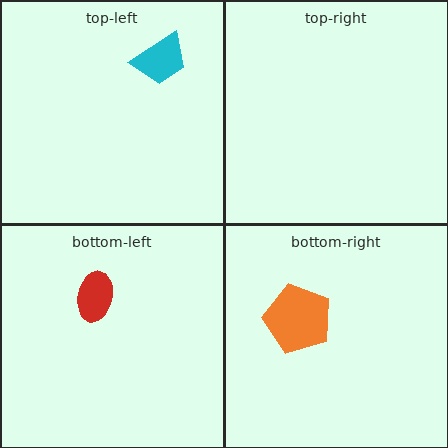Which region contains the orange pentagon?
The bottom-right region.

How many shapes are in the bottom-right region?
1.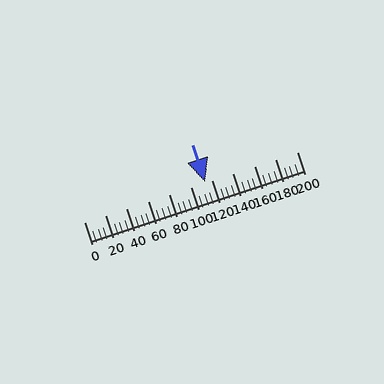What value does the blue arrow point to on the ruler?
The blue arrow points to approximately 114.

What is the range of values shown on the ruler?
The ruler shows values from 0 to 200.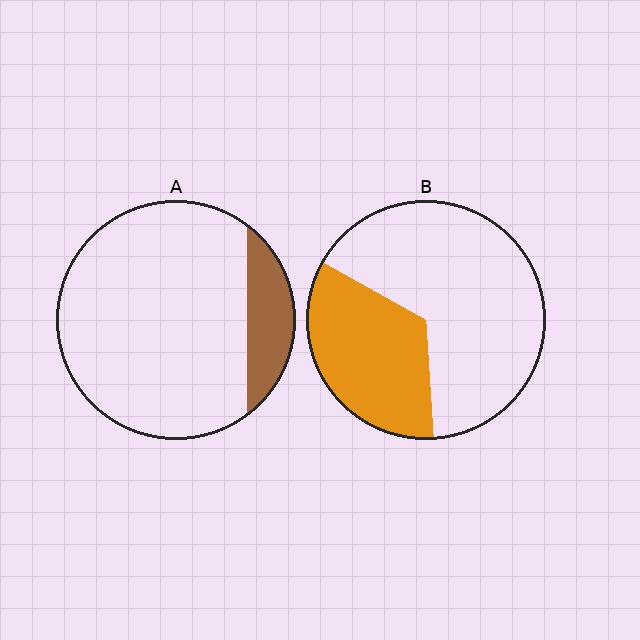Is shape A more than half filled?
No.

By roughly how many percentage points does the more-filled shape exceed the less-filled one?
By roughly 20 percentage points (B over A).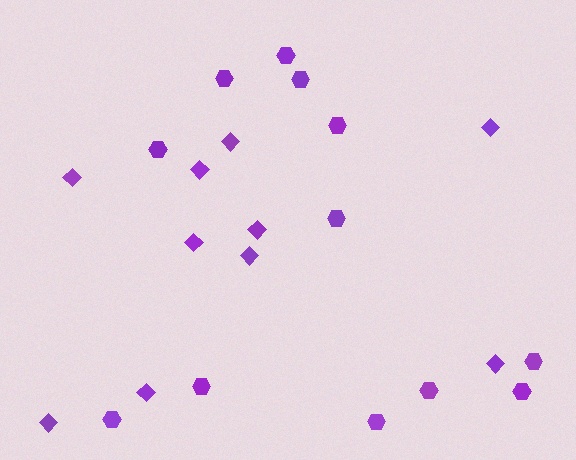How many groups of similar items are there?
There are 2 groups: one group of diamonds (10) and one group of hexagons (12).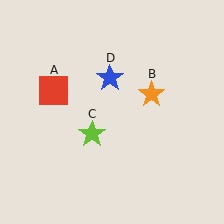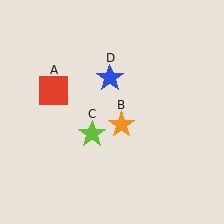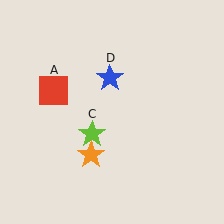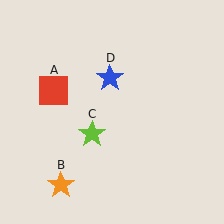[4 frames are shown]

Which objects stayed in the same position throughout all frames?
Red square (object A) and lime star (object C) and blue star (object D) remained stationary.